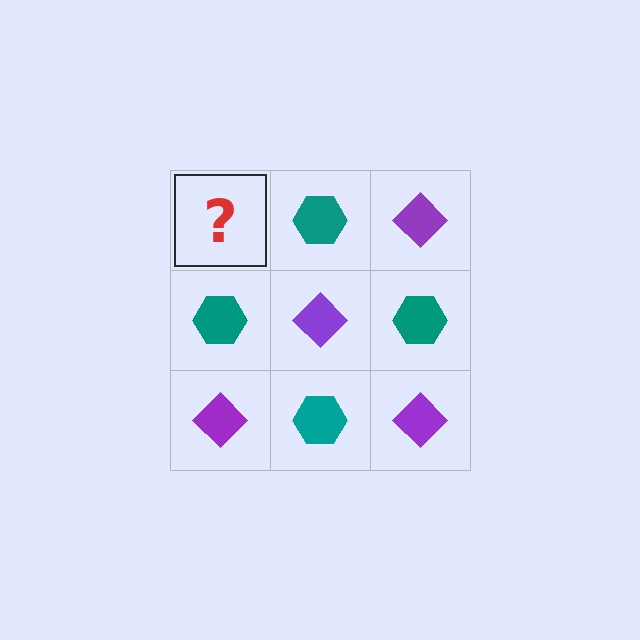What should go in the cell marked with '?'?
The missing cell should contain a purple diamond.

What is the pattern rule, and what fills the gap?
The rule is that it alternates purple diamond and teal hexagon in a checkerboard pattern. The gap should be filled with a purple diamond.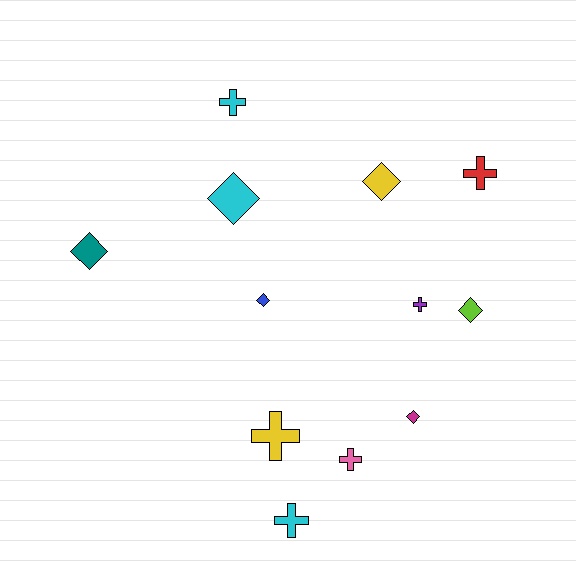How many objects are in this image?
There are 12 objects.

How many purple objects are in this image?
There is 1 purple object.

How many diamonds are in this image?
There are 6 diamonds.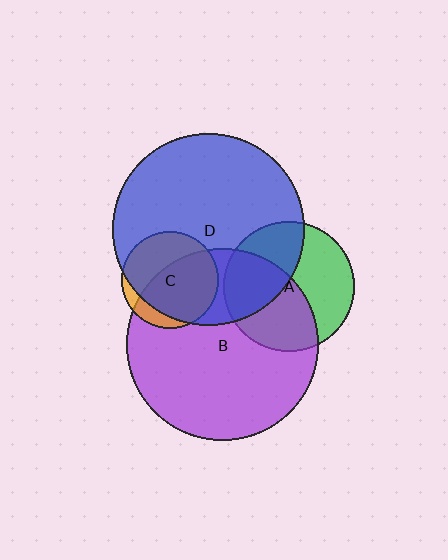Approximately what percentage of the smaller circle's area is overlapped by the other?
Approximately 50%.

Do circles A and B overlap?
Yes.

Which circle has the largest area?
Circle B (purple).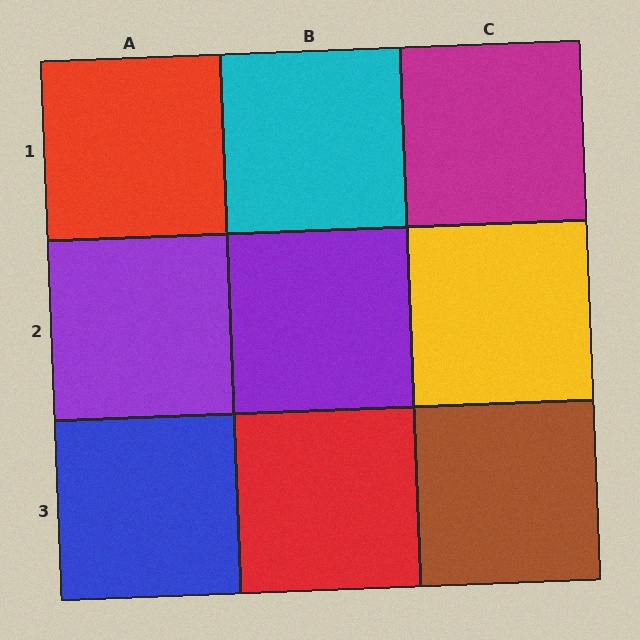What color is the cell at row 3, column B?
Red.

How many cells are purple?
2 cells are purple.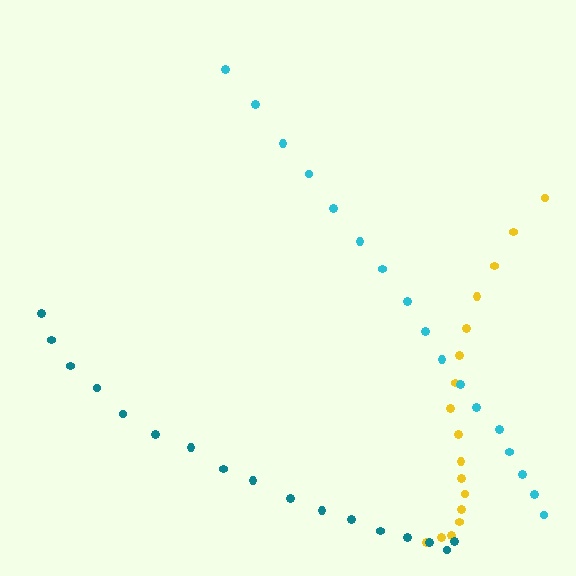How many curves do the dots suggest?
There are 3 distinct paths.